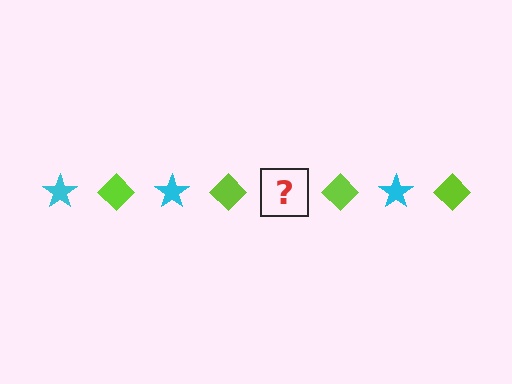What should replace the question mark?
The question mark should be replaced with a cyan star.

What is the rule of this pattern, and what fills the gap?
The rule is that the pattern alternates between cyan star and lime diamond. The gap should be filled with a cyan star.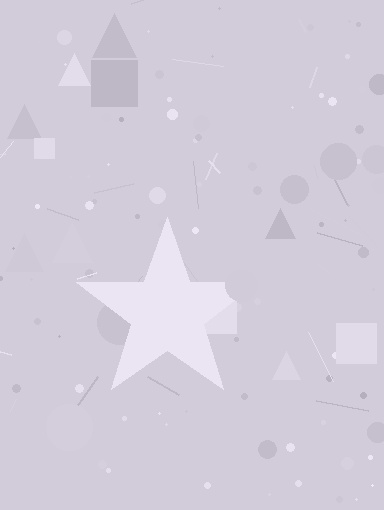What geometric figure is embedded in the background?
A star is embedded in the background.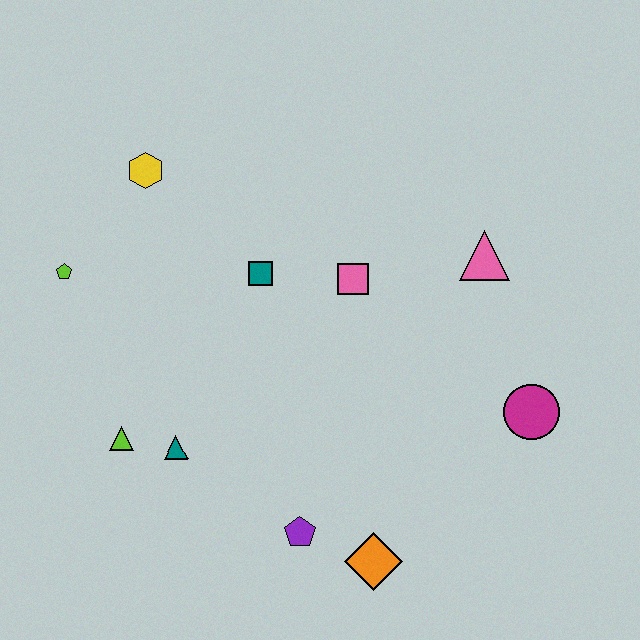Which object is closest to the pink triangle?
The pink square is closest to the pink triangle.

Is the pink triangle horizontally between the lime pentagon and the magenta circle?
Yes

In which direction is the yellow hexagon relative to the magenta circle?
The yellow hexagon is to the left of the magenta circle.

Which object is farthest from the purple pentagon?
The yellow hexagon is farthest from the purple pentagon.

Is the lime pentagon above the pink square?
Yes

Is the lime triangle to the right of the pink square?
No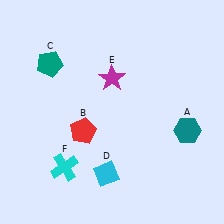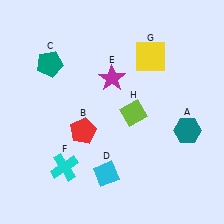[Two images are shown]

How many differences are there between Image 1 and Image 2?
There are 2 differences between the two images.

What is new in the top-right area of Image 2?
A yellow square (G) was added in the top-right area of Image 2.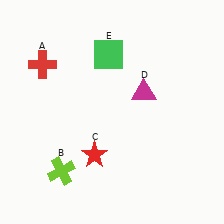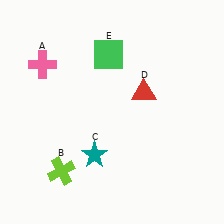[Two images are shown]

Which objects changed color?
A changed from red to pink. C changed from red to teal. D changed from magenta to red.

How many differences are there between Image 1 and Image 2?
There are 3 differences between the two images.